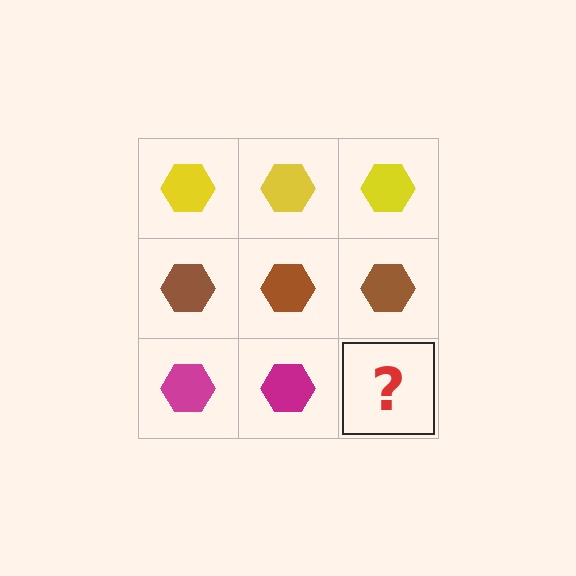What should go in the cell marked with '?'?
The missing cell should contain a magenta hexagon.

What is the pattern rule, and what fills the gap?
The rule is that each row has a consistent color. The gap should be filled with a magenta hexagon.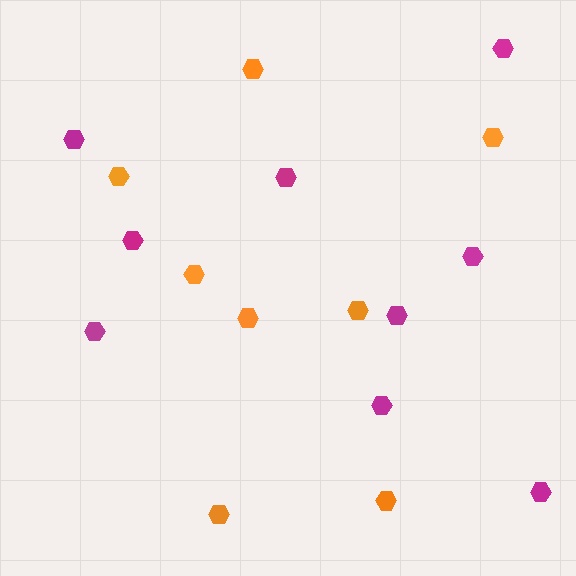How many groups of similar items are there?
There are 2 groups: one group of orange hexagons (8) and one group of magenta hexagons (9).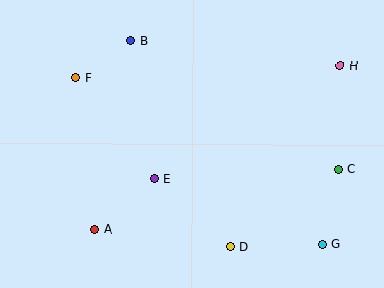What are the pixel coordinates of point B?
Point B is at (130, 40).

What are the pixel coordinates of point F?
Point F is at (76, 78).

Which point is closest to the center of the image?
Point E at (154, 178) is closest to the center.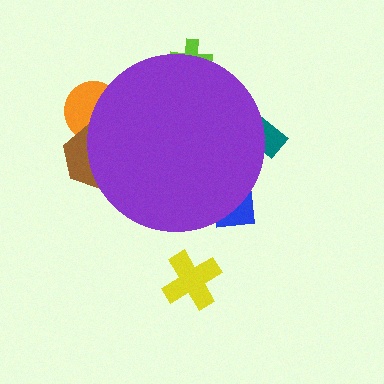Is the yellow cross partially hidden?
No, the yellow cross is fully visible.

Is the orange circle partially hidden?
Yes, the orange circle is partially hidden behind the purple circle.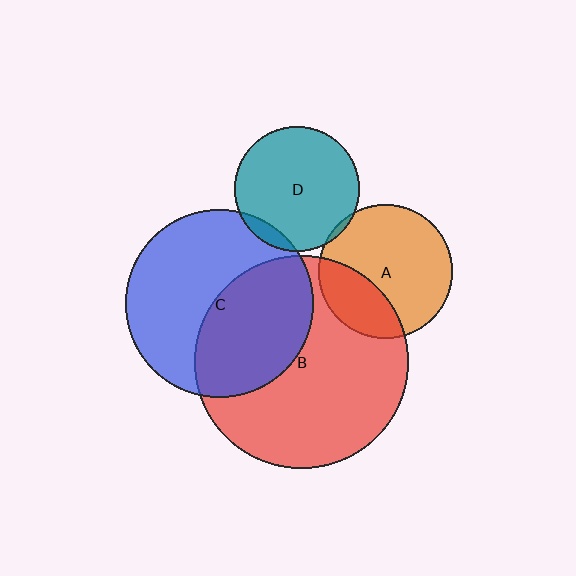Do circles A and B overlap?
Yes.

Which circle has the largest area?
Circle B (red).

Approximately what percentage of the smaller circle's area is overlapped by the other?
Approximately 30%.